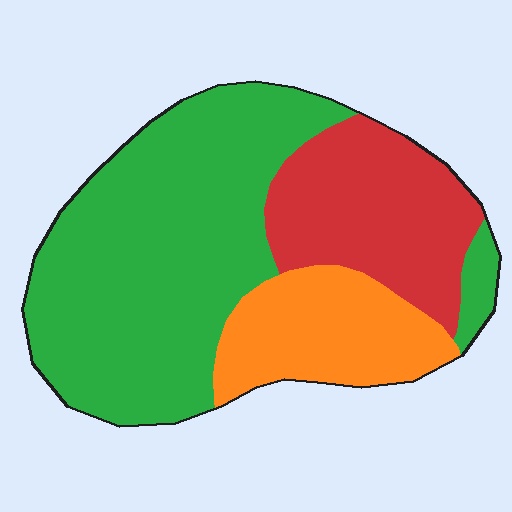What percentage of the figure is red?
Red covers 24% of the figure.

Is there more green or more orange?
Green.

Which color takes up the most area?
Green, at roughly 55%.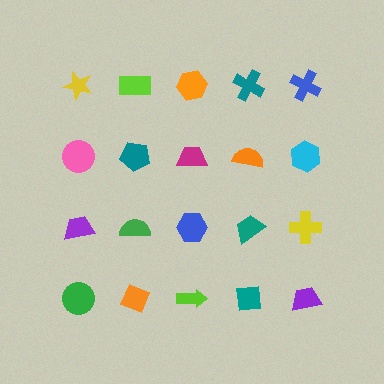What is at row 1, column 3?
An orange hexagon.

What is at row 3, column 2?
A green semicircle.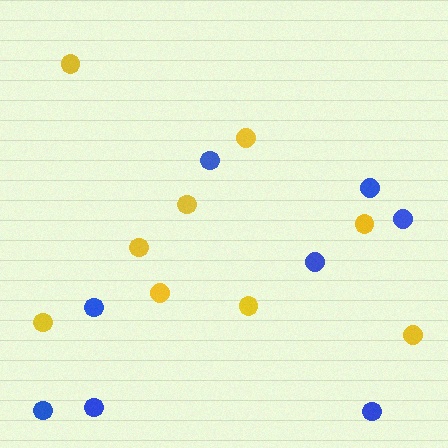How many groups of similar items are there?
There are 2 groups: one group of blue circles (8) and one group of yellow circles (9).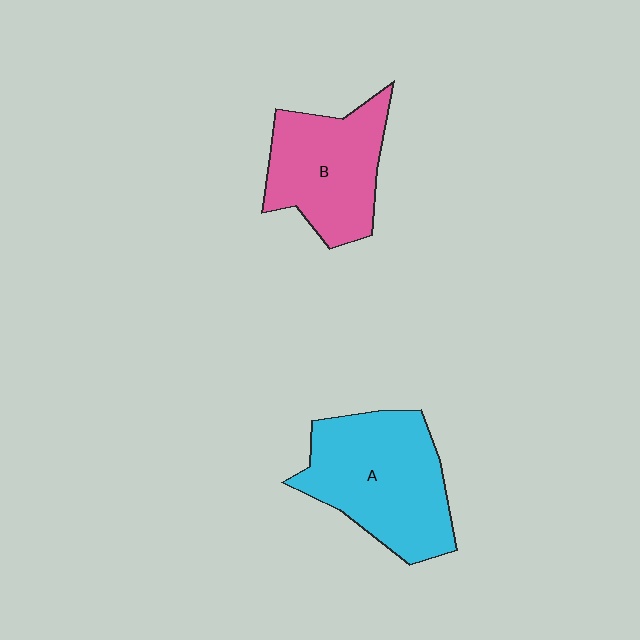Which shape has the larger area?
Shape A (cyan).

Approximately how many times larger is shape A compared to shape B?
Approximately 1.3 times.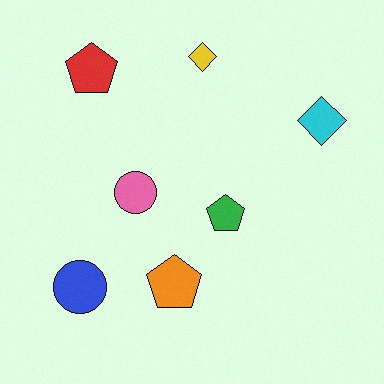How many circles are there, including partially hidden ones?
There are 2 circles.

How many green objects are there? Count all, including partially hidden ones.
There is 1 green object.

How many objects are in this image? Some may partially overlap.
There are 7 objects.